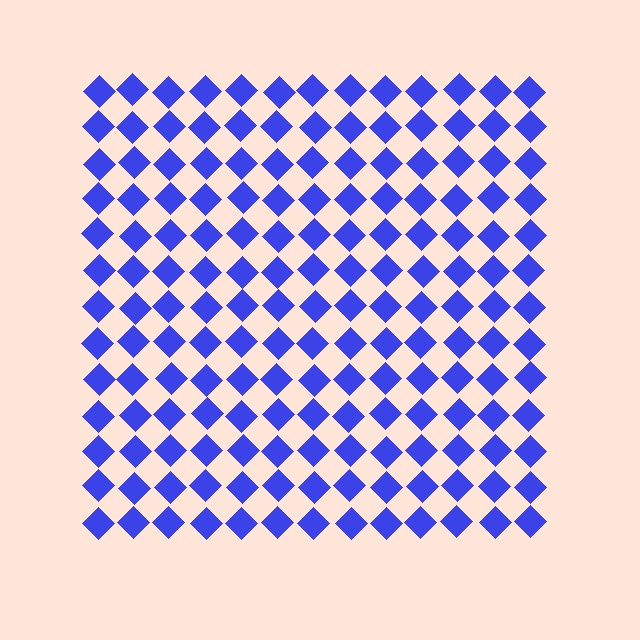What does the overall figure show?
The overall figure shows a square.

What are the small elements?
The small elements are diamonds.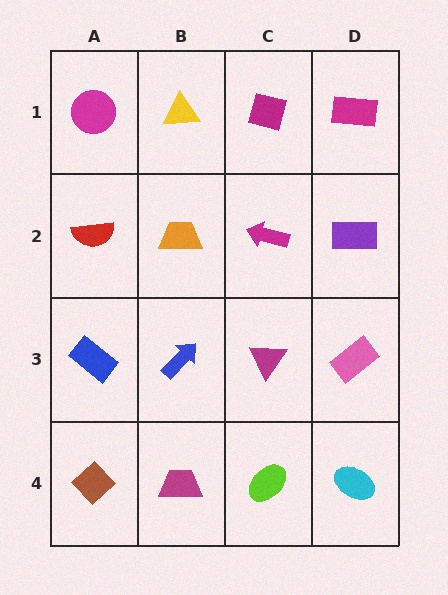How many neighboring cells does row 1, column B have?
3.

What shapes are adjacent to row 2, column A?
A magenta circle (row 1, column A), a blue rectangle (row 3, column A), an orange trapezoid (row 2, column B).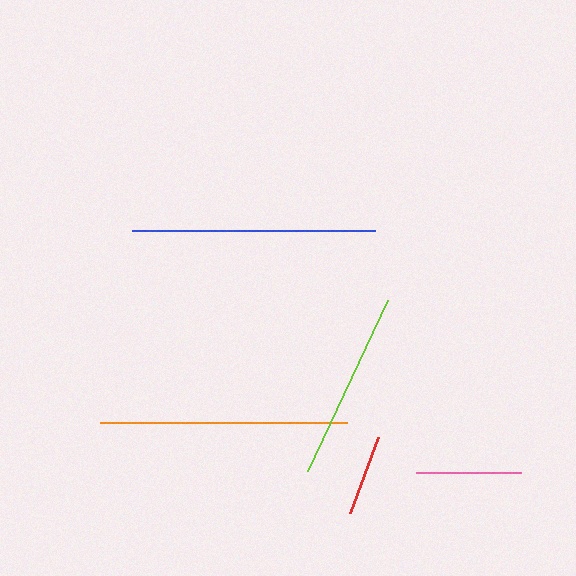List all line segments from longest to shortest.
From longest to shortest: orange, blue, lime, pink, red.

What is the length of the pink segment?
The pink segment is approximately 105 pixels long.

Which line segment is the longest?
The orange line is the longest at approximately 248 pixels.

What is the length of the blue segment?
The blue segment is approximately 243 pixels long.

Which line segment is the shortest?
The red line is the shortest at approximately 81 pixels.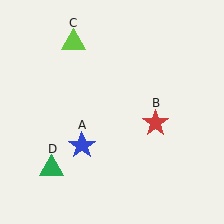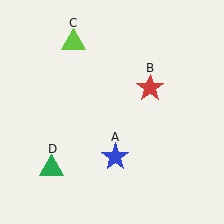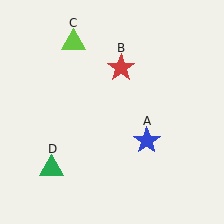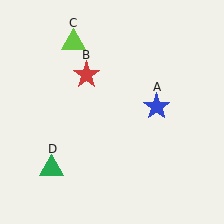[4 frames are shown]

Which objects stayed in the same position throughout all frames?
Lime triangle (object C) and green triangle (object D) remained stationary.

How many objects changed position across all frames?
2 objects changed position: blue star (object A), red star (object B).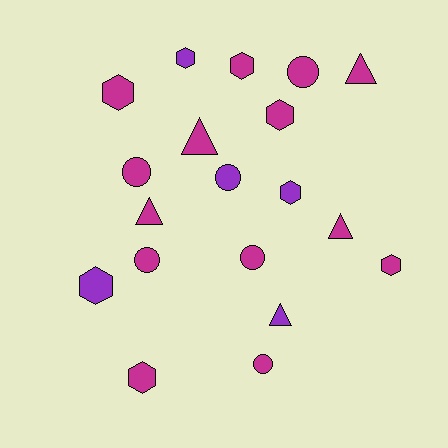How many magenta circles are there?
There are 5 magenta circles.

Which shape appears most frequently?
Hexagon, with 8 objects.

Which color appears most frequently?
Magenta, with 14 objects.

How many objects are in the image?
There are 19 objects.